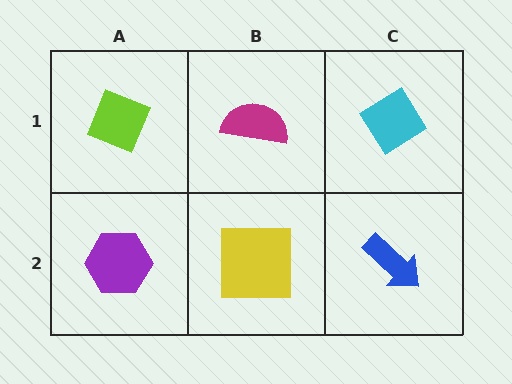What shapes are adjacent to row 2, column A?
A lime diamond (row 1, column A), a yellow square (row 2, column B).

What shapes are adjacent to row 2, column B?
A magenta semicircle (row 1, column B), a purple hexagon (row 2, column A), a blue arrow (row 2, column C).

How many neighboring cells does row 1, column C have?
2.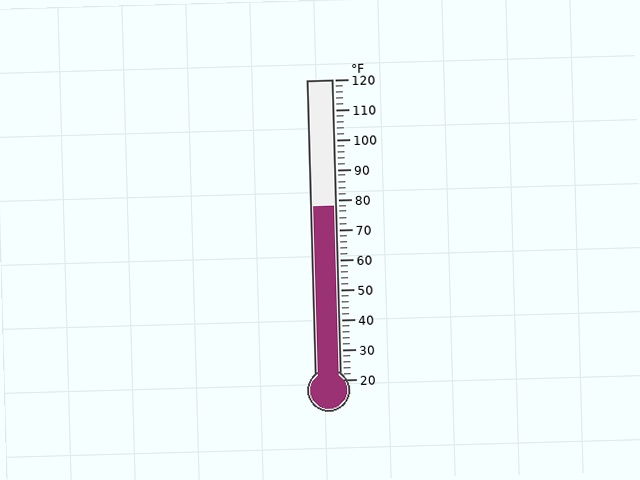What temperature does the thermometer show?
The thermometer shows approximately 78°F.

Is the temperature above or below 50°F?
The temperature is above 50°F.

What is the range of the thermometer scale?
The thermometer scale ranges from 20°F to 120°F.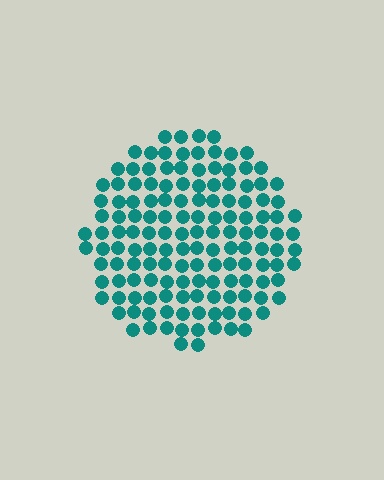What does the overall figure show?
The overall figure shows a circle.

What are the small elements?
The small elements are circles.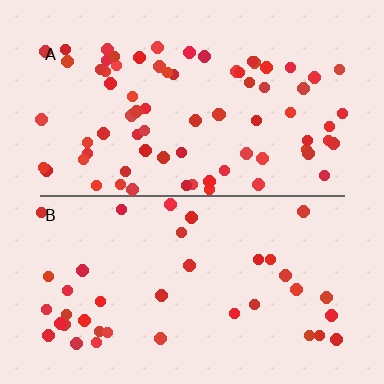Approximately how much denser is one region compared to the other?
Approximately 1.9× — region A over region B.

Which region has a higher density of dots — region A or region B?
A (the top).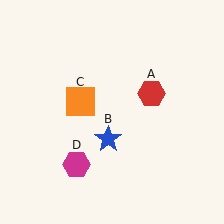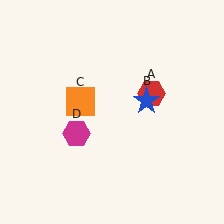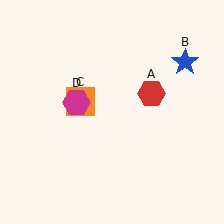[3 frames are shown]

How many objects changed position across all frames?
2 objects changed position: blue star (object B), magenta hexagon (object D).